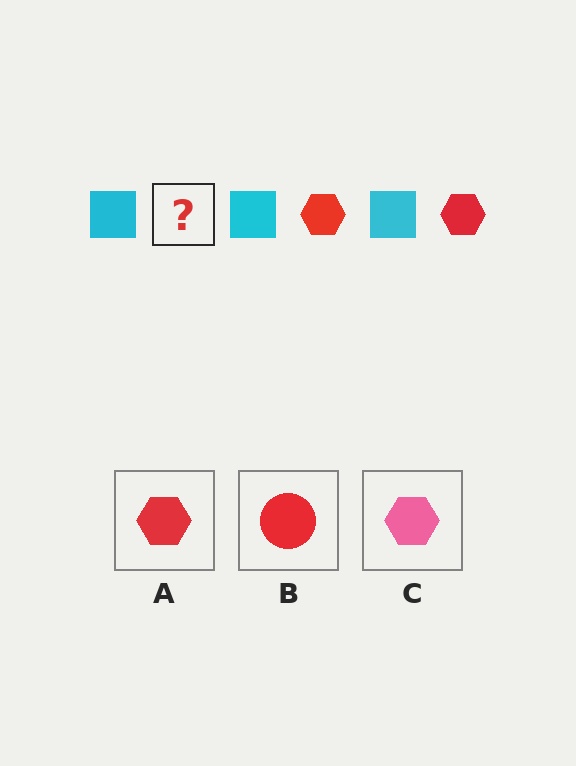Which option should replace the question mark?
Option A.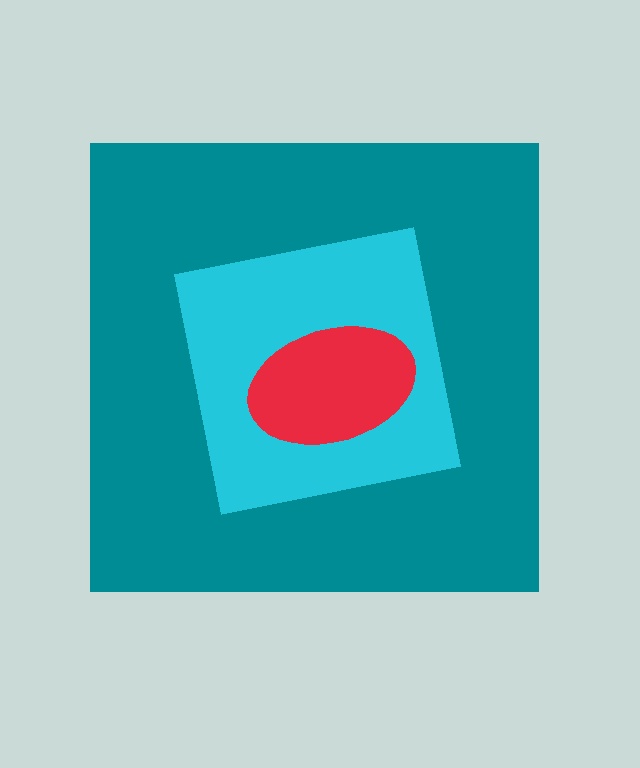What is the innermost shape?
The red ellipse.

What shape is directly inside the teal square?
The cyan square.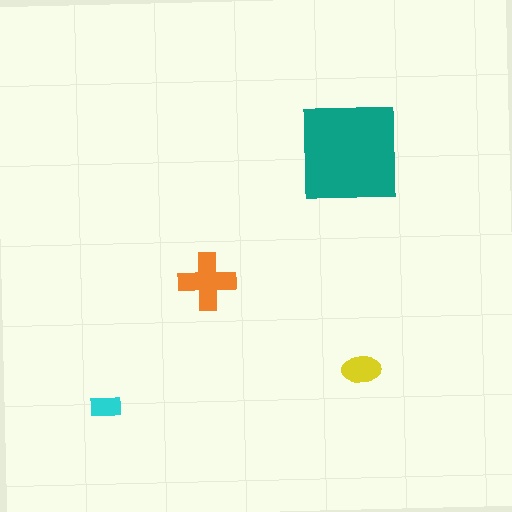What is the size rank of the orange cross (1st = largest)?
2nd.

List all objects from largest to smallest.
The teal square, the orange cross, the yellow ellipse, the cyan rectangle.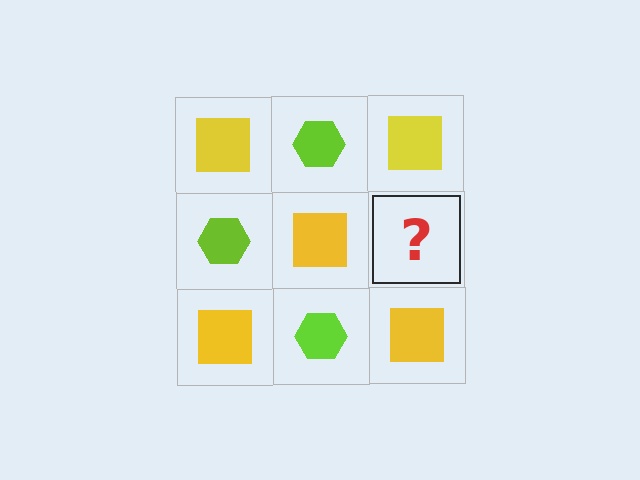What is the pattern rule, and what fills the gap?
The rule is that it alternates yellow square and lime hexagon in a checkerboard pattern. The gap should be filled with a lime hexagon.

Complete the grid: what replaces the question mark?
The question mark should be replaced with a lime hexagon.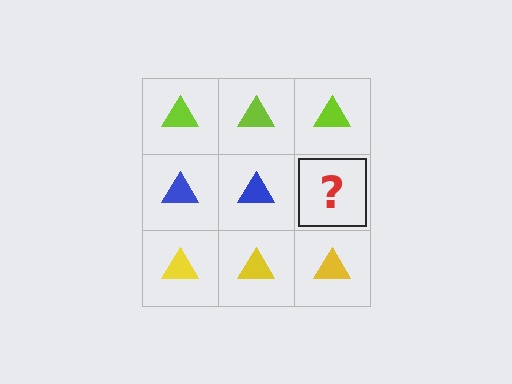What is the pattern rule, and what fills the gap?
The rule is that each row has a consistent color. The gap should be filled with a blue triangle.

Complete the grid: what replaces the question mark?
The question mark should be replaced with a blue triangle.